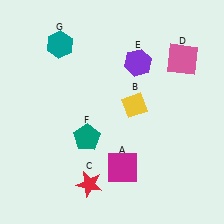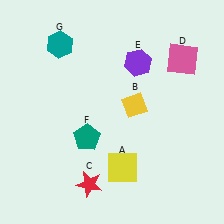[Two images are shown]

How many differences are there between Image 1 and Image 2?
There is 1 difference between the two images.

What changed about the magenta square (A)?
In Image 1, A is magenta. In Image 2, it changed to yellow.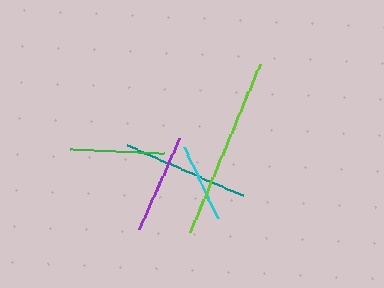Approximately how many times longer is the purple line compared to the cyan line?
The purple line is approximately 1.3 times the length of the cyan line.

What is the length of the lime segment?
The lime segment is approximately 182 pixels long.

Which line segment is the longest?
The lime line is the longest at approximately 182 pixels.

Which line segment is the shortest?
The cyan line is the shortest at approximately 79 pixels.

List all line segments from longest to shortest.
From longest to shortest: lime, teal, purple, green, cyan.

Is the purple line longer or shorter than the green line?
The purple line is longer than the green line.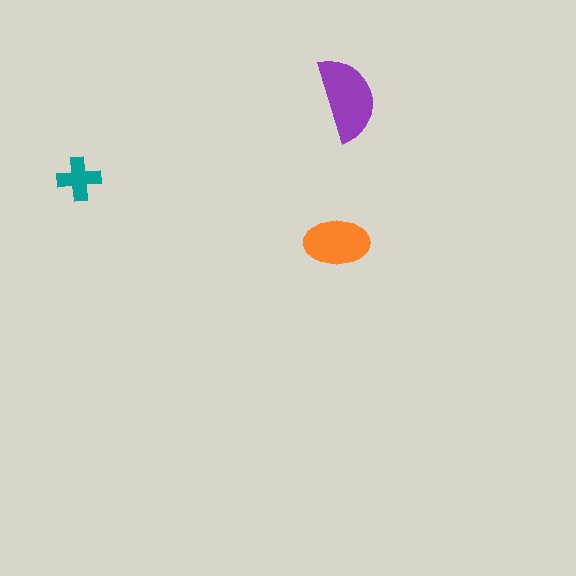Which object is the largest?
The purple semicircle.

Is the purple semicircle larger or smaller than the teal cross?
Larger.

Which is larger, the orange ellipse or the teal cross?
The orange ellipse.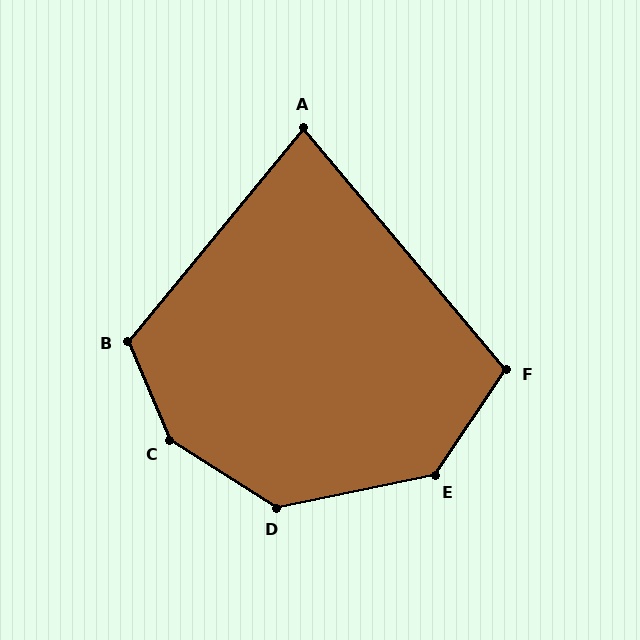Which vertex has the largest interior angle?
C, at approximately 145 degrees.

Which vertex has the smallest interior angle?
A, at approximately 79 degrees.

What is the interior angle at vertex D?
Approximately 136 degrees (obtuse).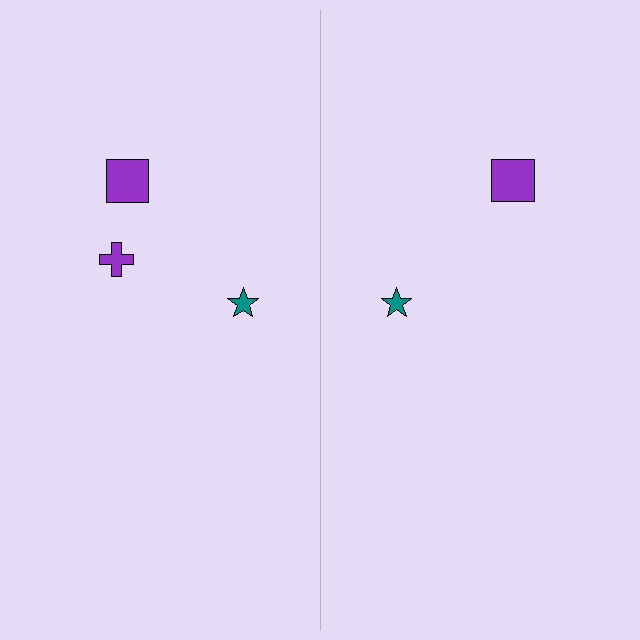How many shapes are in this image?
There are 5 shapes in this image.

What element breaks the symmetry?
A purple cross is missing from the right side.